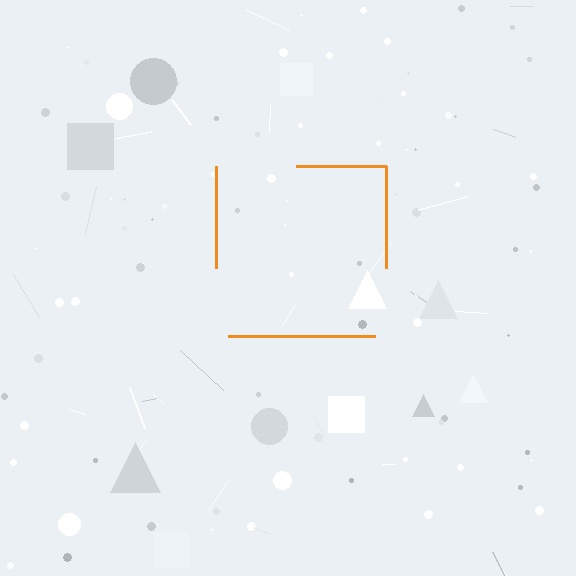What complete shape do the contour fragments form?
The contour fragments form a square.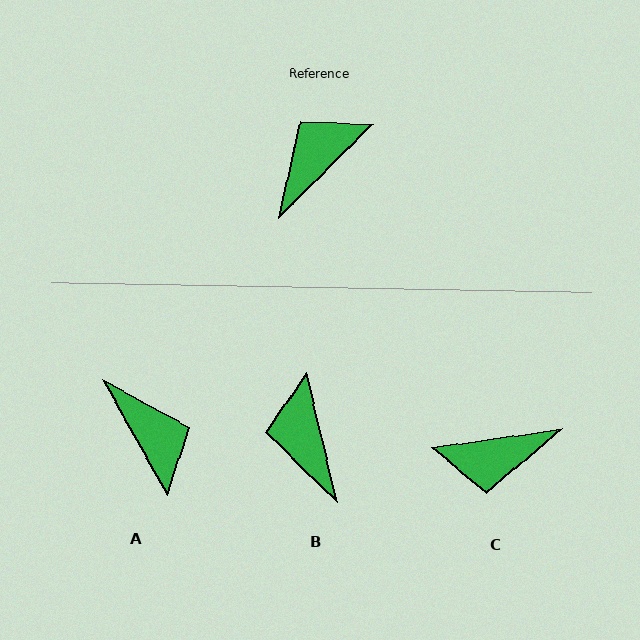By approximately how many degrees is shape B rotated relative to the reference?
Approximately 58 degrees counter-clockwise.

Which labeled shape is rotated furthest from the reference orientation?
C, about 143 degrees away.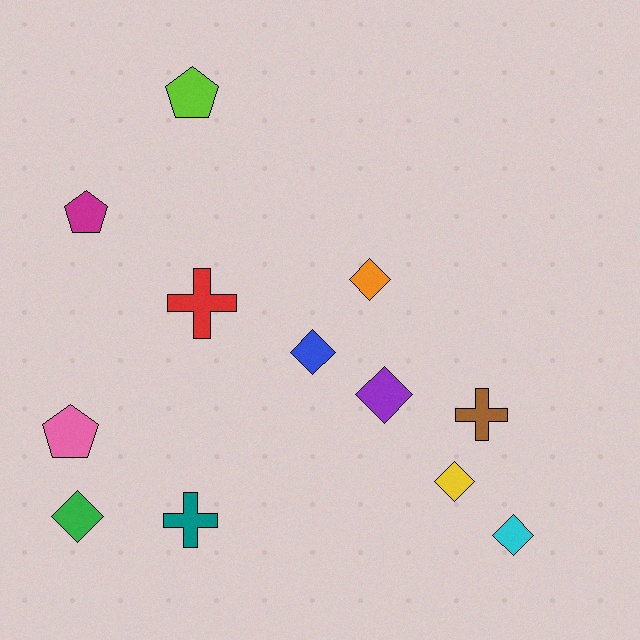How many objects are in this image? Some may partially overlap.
There are 12 objects.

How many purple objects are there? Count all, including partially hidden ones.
There is 1 purple object.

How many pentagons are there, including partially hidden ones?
There are 3 pentagons.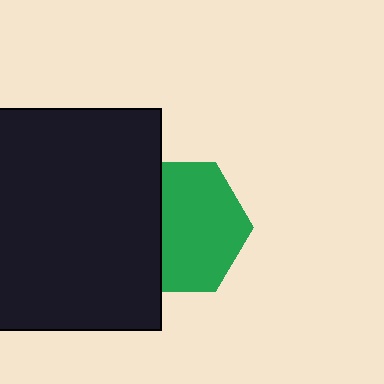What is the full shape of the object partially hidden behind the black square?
The partially hidden object is a green hexagon.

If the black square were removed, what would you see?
You would see the complete green hexagon.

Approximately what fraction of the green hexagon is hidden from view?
Roughly 35% of the green hexagon is hidden behind the black square.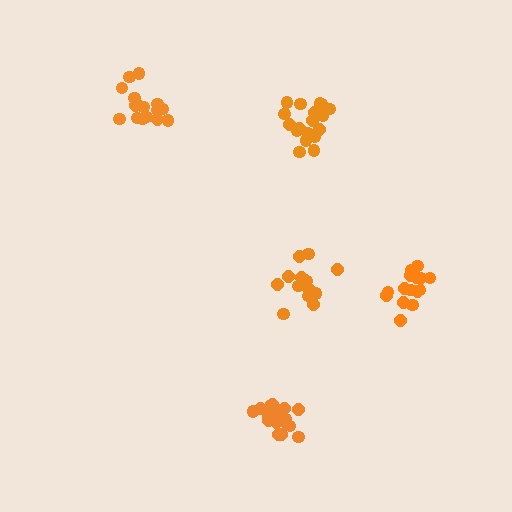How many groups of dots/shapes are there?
There are 5 groups.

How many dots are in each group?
Group 1: 18 dots, Group 2: 18 dots, Group 3: 19 dots, Group 4: 16 dots, Group 5: 16 dots (87 total).